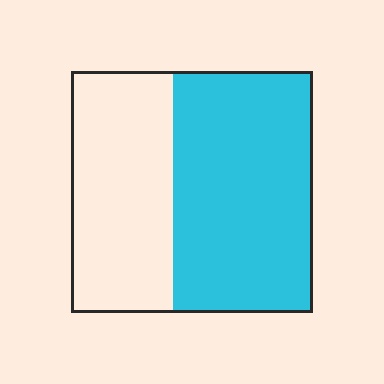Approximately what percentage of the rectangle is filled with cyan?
Approximately 60%.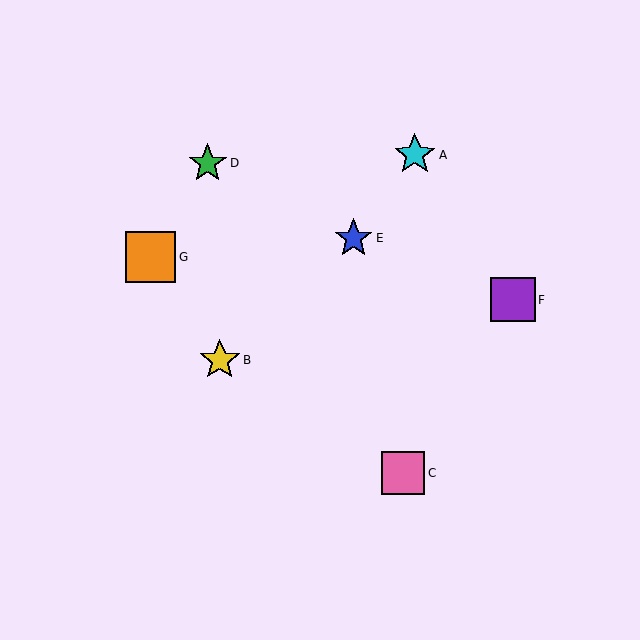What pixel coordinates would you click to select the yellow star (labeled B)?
Click at (220, 360) to select the yellow star B.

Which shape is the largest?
The orange square (labeled G) is the largest.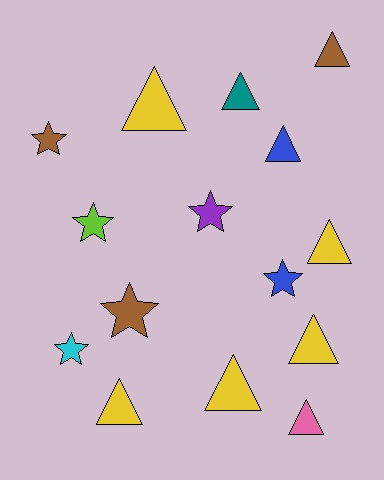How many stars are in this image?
There are 6 stars.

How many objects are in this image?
There are 15 objects.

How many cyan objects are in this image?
There is 1 cyan object.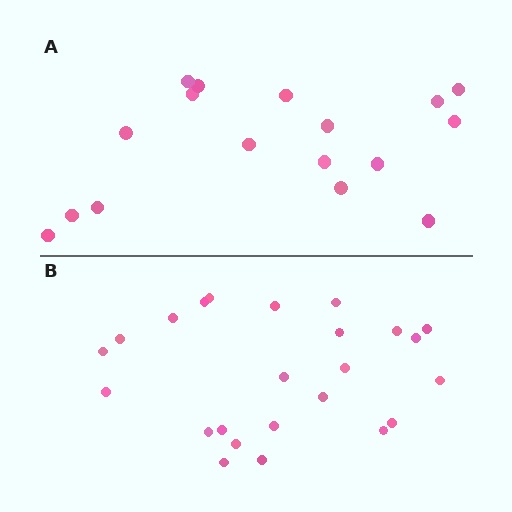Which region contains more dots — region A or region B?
Region B (the bottom region) has more dots.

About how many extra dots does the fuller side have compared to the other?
Region B has roughly 8 or so more dots than region A.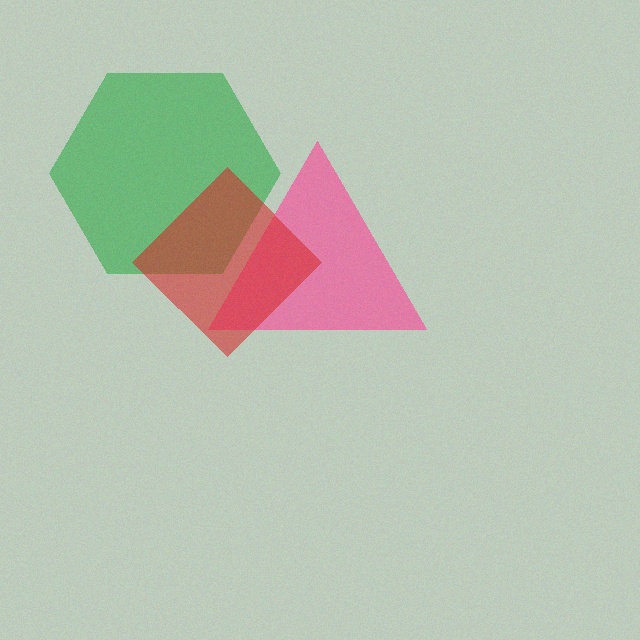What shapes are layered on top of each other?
The layered shapes are: a green hexagon, a pink triangle, a red diamond.